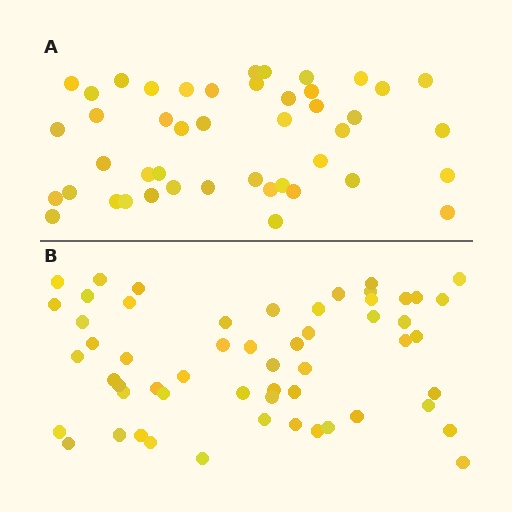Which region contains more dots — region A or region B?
Region B (the bottom region) has more dots.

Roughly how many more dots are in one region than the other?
Region B has roughly 12 or so more dots than region A.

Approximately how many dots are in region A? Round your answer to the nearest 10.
About 40 dots. (The exact count is 45, which rounds to 40.)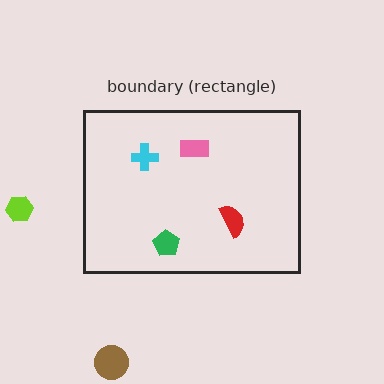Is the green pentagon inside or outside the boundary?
Inside.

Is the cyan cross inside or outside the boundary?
Inside.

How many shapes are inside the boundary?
4 inside, 2 outside.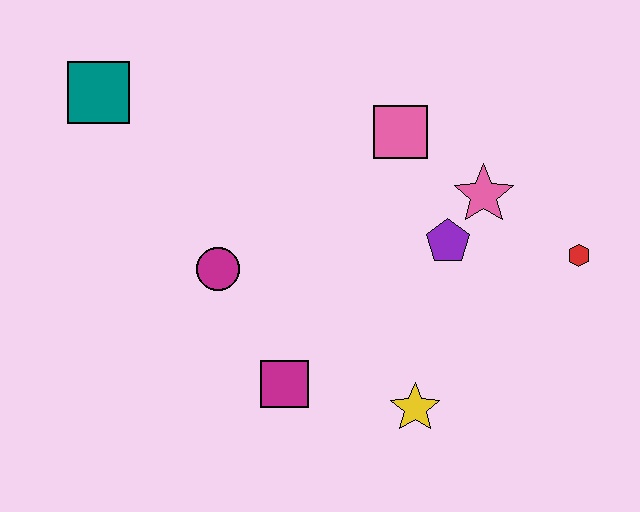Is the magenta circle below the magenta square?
No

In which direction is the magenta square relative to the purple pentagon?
The magenta square is to the left of the purple pentagon.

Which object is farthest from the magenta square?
The teal square is farthest from the magenta square.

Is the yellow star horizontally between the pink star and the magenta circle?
Yes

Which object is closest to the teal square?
The magenta circle is closest to the teal square.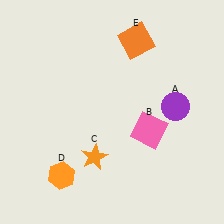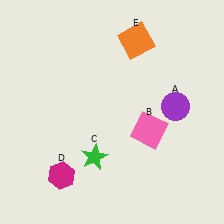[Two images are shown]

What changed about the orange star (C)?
In Image 1, C is orange. In Image 2, it changed to green.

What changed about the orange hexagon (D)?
In Image 1, D is orange. In Image 2, it changed to magenta.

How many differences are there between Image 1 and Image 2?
There are 2 differences between the two images.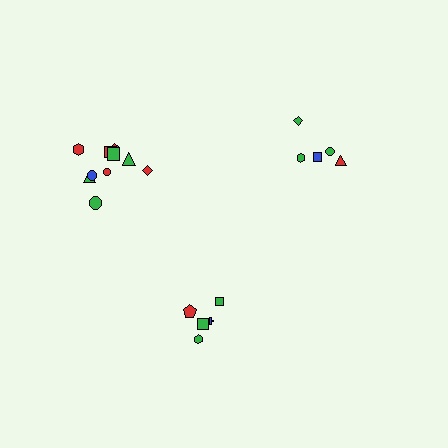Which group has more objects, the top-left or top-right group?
The top-left group.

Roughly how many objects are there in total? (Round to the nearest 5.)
Roughly 20 objects in total.